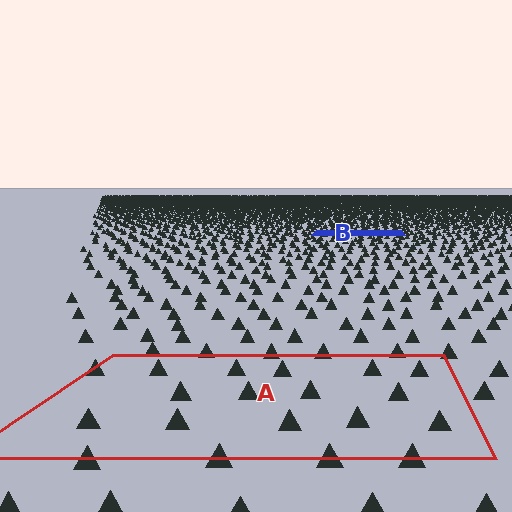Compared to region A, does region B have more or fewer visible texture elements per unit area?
Region B has more texture elements per unit area — they are packed more densely because it is farther away.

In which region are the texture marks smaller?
The texture marks are smaller in region B, because it is farther away.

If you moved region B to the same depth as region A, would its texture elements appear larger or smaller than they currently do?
They would appear larger. At a closer depth, the same texture elements are projected at a bigger on-screen size.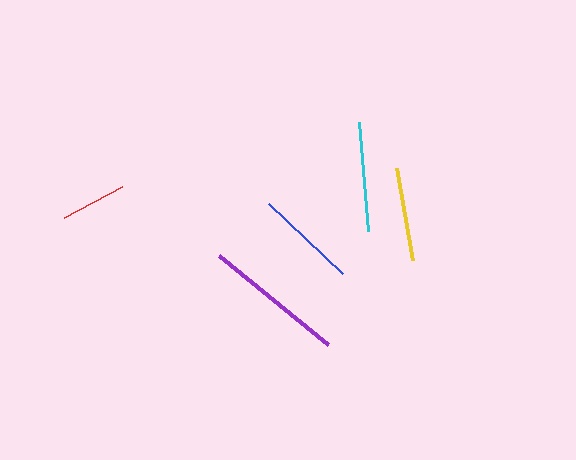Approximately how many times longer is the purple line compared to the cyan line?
The purple line is approximately 1.3 times the length of the cyan line.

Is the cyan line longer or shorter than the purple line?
The purple line is longer than the cyan line.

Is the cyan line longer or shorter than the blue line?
The cyan line is longer than the blue line.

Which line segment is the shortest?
The red line is the shortest at approximately 66 pixels.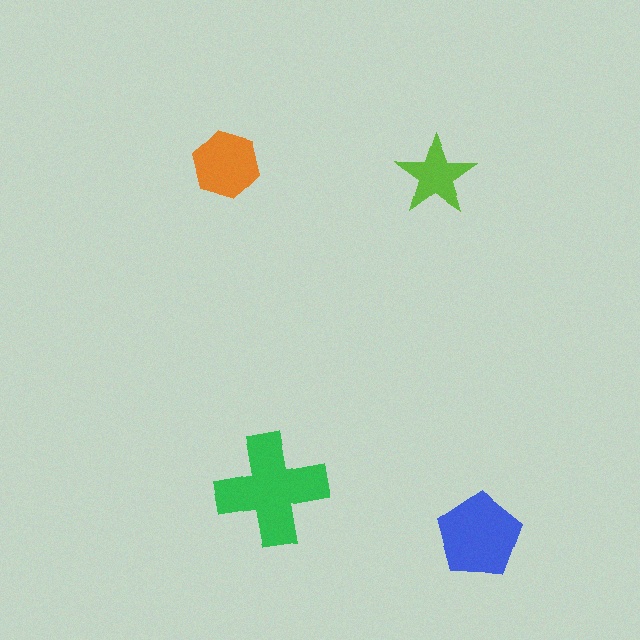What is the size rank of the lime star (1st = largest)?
4th.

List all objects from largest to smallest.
The green cross, the blue pentagon, the orange hexagon, the lime star.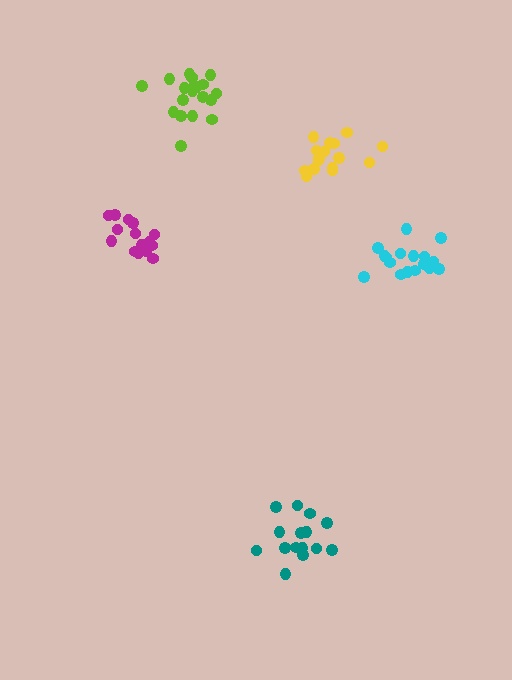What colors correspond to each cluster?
The clusters are colored: cyan, lime, magenta, teal, yellow.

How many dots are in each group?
Group 1: 18 dots, Group 2: 19 dots, Group 3: 16 dots, Group 4: 15 dots, Group 5: 16 dots (84 total).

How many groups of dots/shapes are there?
There are 5 groups.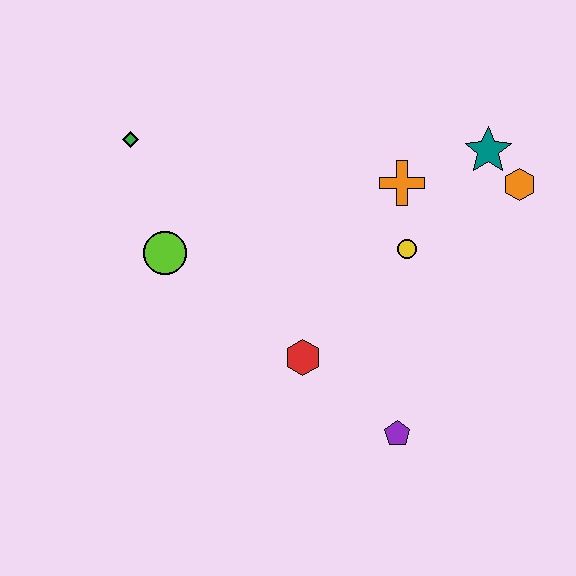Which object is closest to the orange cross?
The yellow circle is closest to the orange cross.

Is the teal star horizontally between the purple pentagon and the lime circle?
No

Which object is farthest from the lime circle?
The orange hexagon is farthest from the lime circle.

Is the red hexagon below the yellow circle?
Yes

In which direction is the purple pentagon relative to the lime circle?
The purple pentagon is to the right of the lime circle.